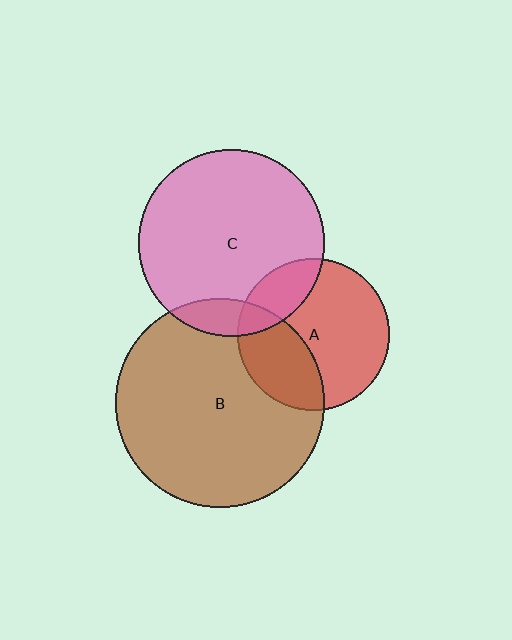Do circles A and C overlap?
Yes.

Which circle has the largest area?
Circle B (brown).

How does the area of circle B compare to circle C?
Approximately 1.3 times.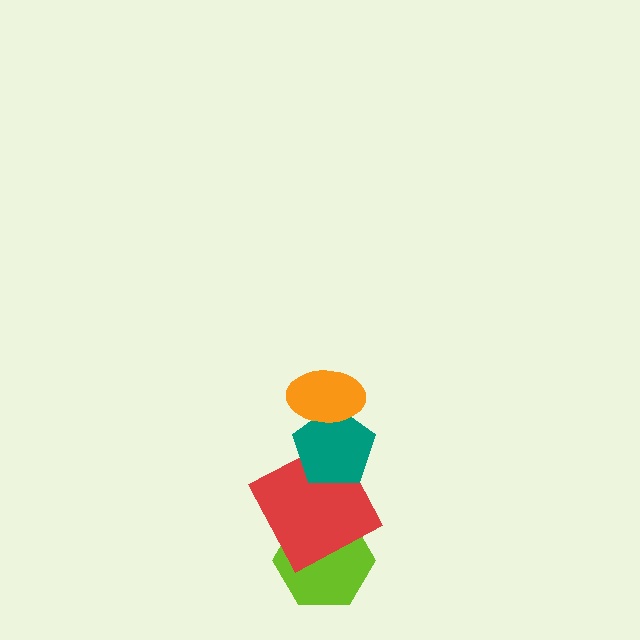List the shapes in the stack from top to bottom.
From top to bottom: the orange ellipse, the teal pentagon, the red square, the lime hexagon.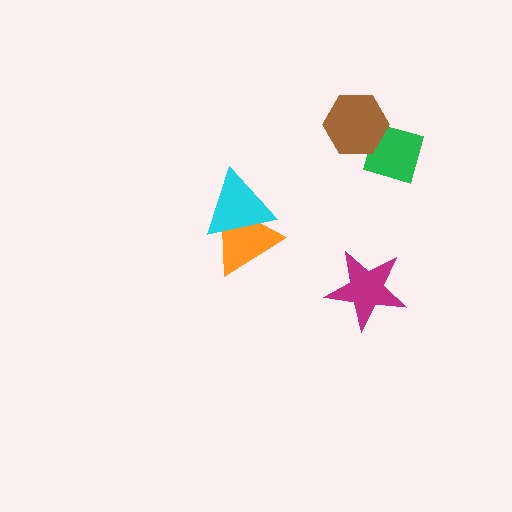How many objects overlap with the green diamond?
1 object overlaps with the green diamond.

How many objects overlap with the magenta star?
0 objects overlap with the magenta star.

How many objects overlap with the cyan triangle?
1 object overlaps with the cyan triangle.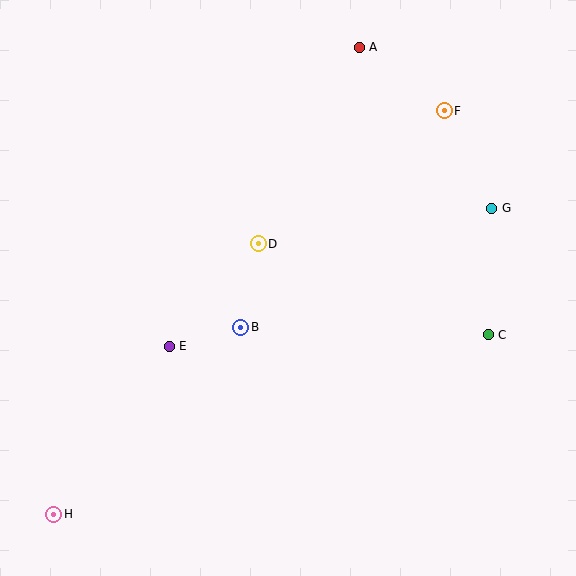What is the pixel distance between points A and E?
The distance between A and E is 354 pixels.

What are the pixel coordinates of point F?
Point F is at (444, 111).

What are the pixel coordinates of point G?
Point G is at (492, 208).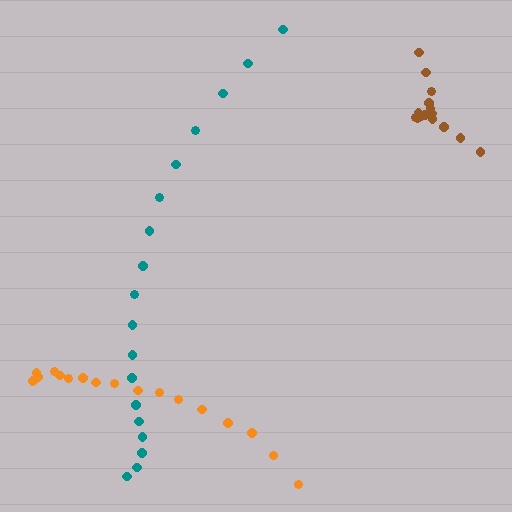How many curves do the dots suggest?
There are 3 distinct paths.